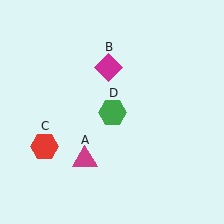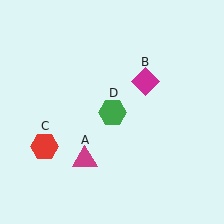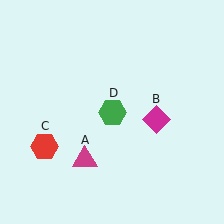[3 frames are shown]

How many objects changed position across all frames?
1 object changed position: magenta diamond (object B).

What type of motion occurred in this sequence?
The magenta diamond (object B) rotated clockwise around the center of the scene.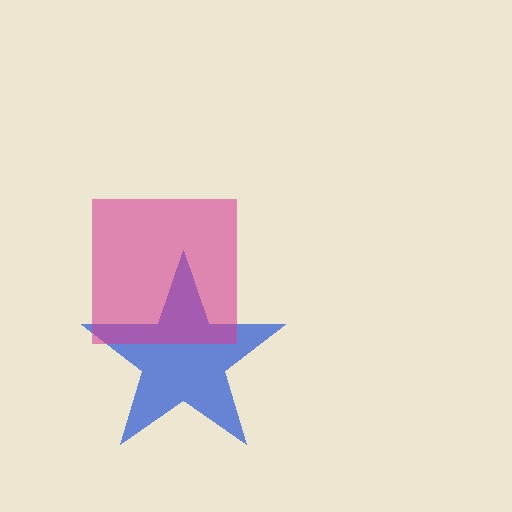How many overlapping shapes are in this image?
There are 2 overlapping shapes in the image.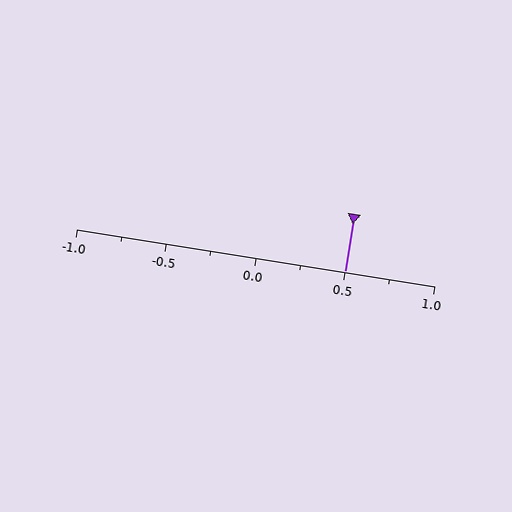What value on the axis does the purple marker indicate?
The marker indicates approximately 0.5.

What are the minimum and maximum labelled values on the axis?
The axis runs from -1.0 to 1.0.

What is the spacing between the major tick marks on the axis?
The major ticks are spaced 0.5 apart.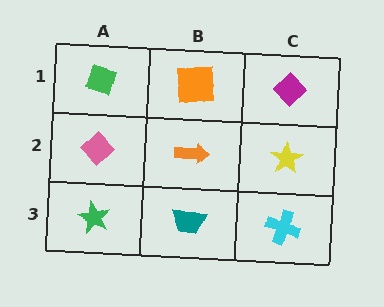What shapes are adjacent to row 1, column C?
A yellow star (row 2, column C), an orange square (row 1, column B).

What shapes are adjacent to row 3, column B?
An orange arrow (row 2, column B), a green star (row 3, column A), a cyan cross (row 3, column C).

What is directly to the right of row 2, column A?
An orange arrow.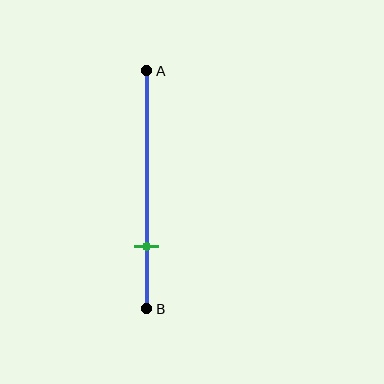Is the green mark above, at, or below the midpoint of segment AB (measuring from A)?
The green mark is below the midpoint of segment AB.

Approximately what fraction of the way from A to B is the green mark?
The green mark is approximately 75% of the way from A to B.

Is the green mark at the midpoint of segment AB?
No, the mark is at about 75% from A, not at the 50% midpoint.